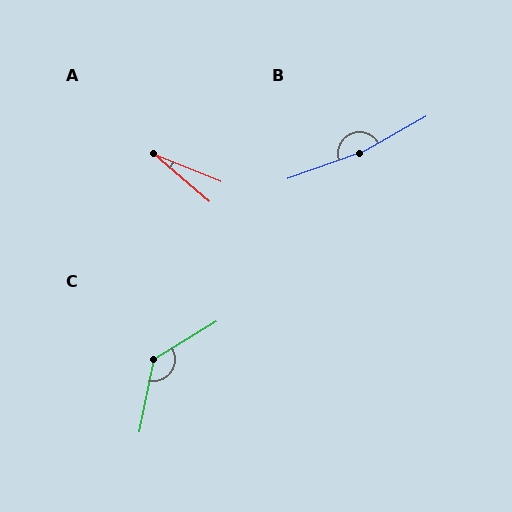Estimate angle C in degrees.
Approximately 132 degrees.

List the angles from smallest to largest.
A (18°), C (132°), B (170°).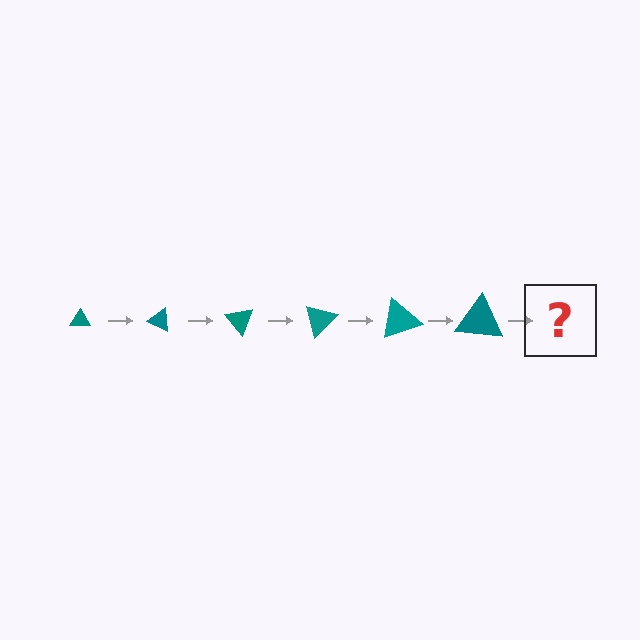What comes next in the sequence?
The next element should be a triangle, larger than the previous one and rotated 150 degrees from the start.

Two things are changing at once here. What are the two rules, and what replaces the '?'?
The two rules are that the triangle grows larger each step and it rotates 25 degrees each step. The '?' should be a triangle, larger than the previous one and rotated 150 degrees from the start.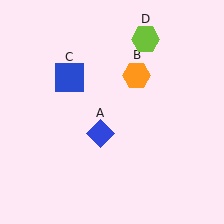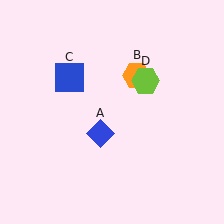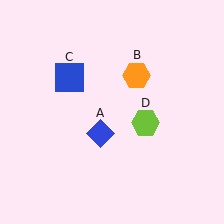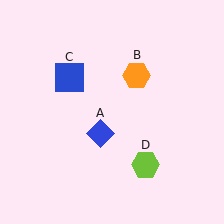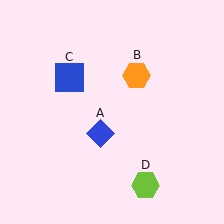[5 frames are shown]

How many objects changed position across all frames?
1 object changed position: lime hexagon (object D).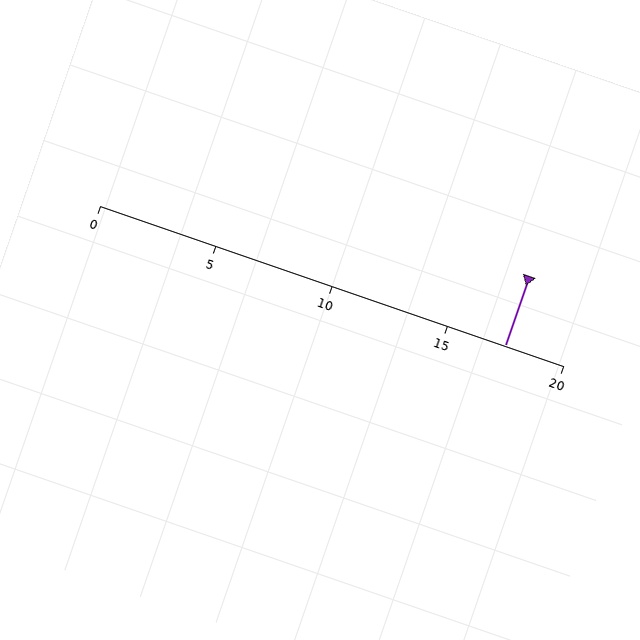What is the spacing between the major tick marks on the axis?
The major ticks are spaced 5 apart.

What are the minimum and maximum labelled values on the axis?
The axis runs from 0 to 20.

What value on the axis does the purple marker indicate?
The marker indicates approximately 17.5.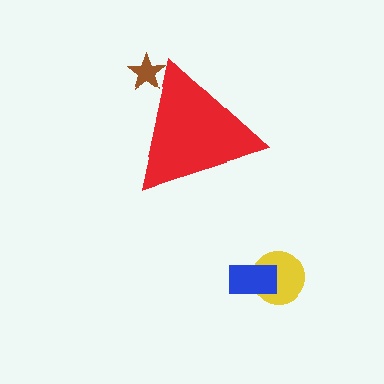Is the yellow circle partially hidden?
No, the yellow circle is fully visible.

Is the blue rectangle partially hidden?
No, the blue rectangle is fully visible.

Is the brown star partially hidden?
Yes, the brown star is partially hidden behind the red triangle.